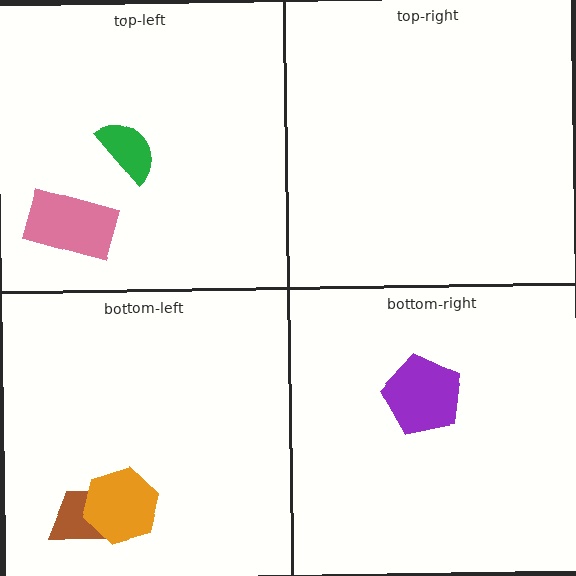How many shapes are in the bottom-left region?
2.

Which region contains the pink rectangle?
The top-left region.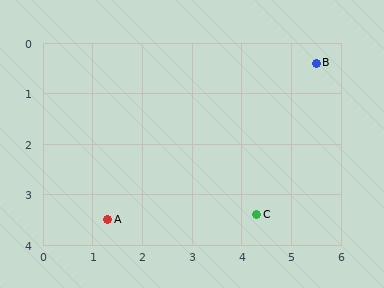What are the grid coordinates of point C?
Point C is at approximately (4.3, 3.4).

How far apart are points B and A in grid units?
Points B and A are about 5.2 grid units apart.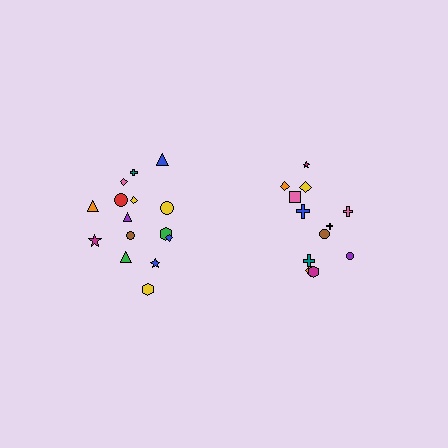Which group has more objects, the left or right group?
The left group.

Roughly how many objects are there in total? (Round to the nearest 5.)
Roughly 25 objects in total.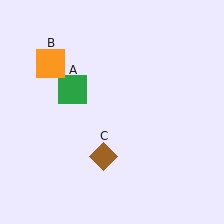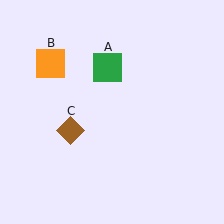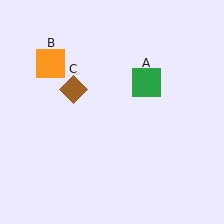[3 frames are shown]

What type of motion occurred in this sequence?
The green square (object A), brown diamond (object C) rotated clockwise around the center of the scene.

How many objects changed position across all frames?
2 objects changed position: green square (object A), brown diamond (object C).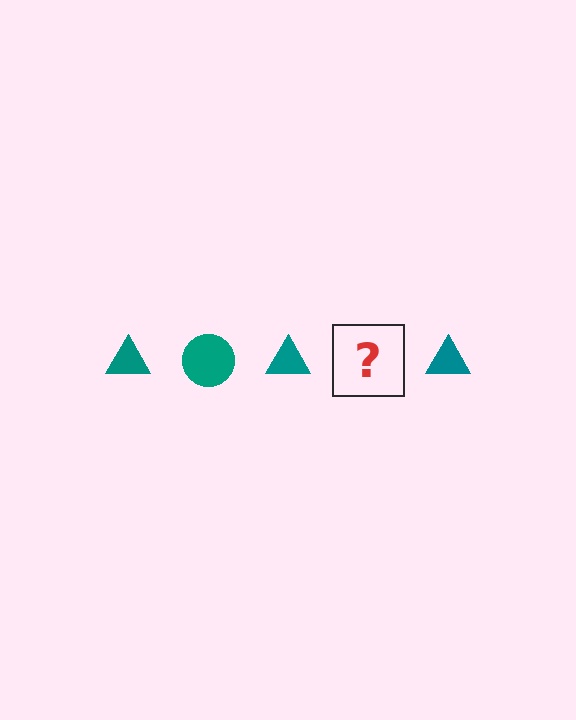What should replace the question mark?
The question mark should be replaced with a teal circle.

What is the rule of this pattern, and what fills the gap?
The rule is that the pattern cycles through triangle, circle shapes in teal. The gap should be filled with a teal circle.